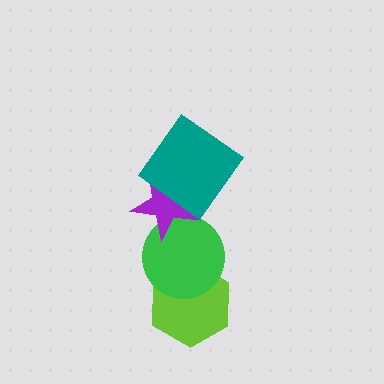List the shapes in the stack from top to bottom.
From top to bottom: the teal diamond, the purple star, the green circle, the lime hexagon.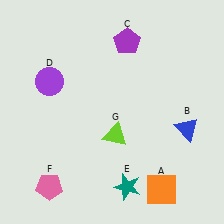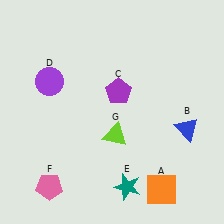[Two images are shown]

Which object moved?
The purple pentagon (C) moved down.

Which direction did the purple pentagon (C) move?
The purple pentagon (C) moved down.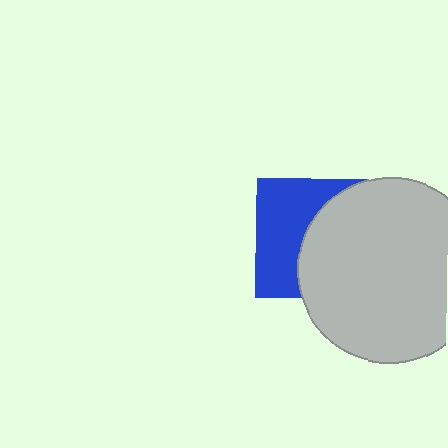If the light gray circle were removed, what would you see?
You would see the complete blue square.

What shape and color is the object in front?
The object in front is a light gray circle.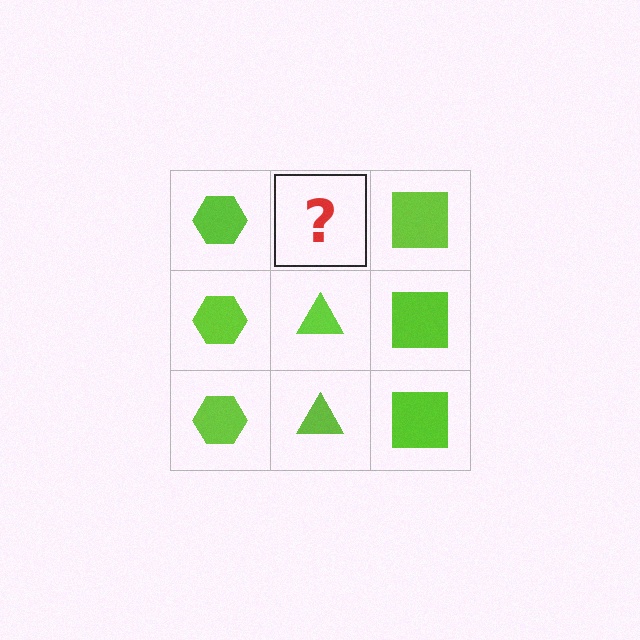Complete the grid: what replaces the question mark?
The question mark should be replaced with a lime triangle.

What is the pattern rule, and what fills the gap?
The rule is that each column has a consistent shape. The gap should be filled with a lime triangle.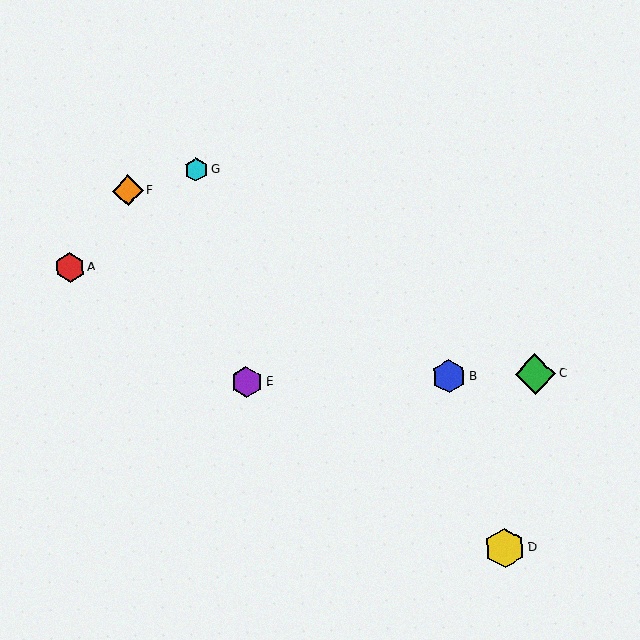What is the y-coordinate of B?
Object B is at y≈376.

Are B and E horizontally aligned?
Yes, both are at y≈376.